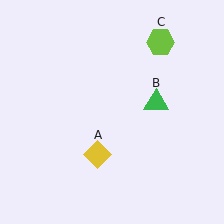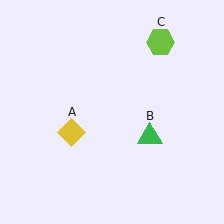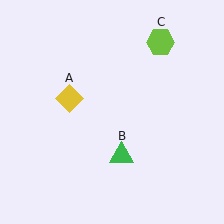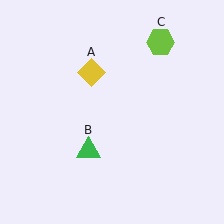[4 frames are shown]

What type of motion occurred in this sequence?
The yellow diamond (object A), green triangle (object B) rotated clockwise around the center of the scene.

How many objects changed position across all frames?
2 objects changed position: yellow diamond (object A), green triangle (object B).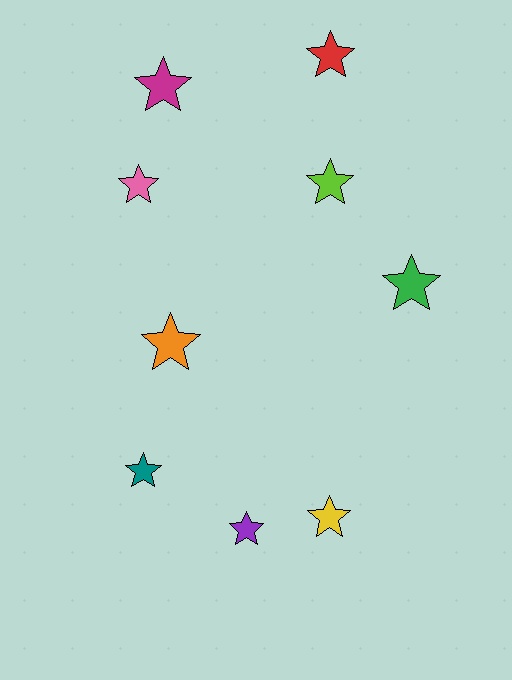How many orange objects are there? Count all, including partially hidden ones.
There is 1 orange object.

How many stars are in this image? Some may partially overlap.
There are 9 stars.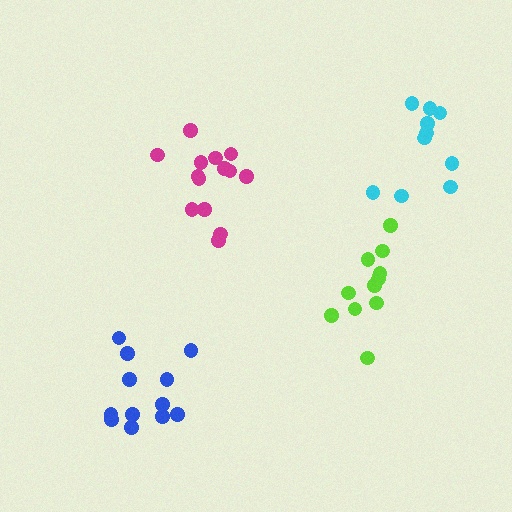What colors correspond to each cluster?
The clusters are colored: magenta, blue, lime, cyan.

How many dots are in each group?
Group 1: 14 dots, Group 2: 12 dots, Group 3: 12 dots, Group 4: 10 dots (48 total).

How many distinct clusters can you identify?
There are 4 distinct clusters.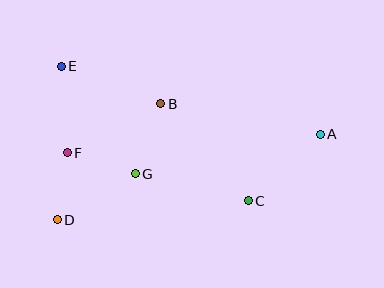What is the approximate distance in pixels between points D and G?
The distance between D and G is approximately 90 pixels.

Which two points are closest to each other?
Points D and F are closest to each other.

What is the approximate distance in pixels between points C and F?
The distance between C and F is approximately 187 pixels.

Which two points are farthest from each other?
Points A and D are farthest from each other.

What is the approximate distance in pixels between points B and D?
The distance between B and D is approximately 156 pixels.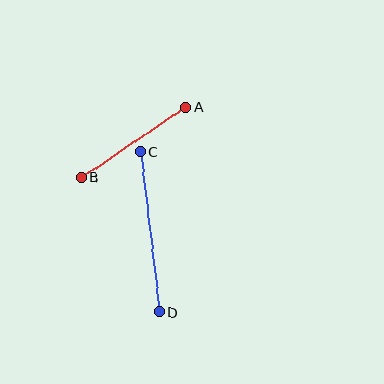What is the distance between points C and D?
The distance is approximately 162 pixels.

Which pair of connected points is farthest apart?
Points C and D are farthest apart.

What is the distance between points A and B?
The distance is approximately 126 pixels.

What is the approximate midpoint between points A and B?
The midpoint is at approximately (134, 142) pixels.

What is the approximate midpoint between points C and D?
The midpoint is at approximately (150, 231) pixels.